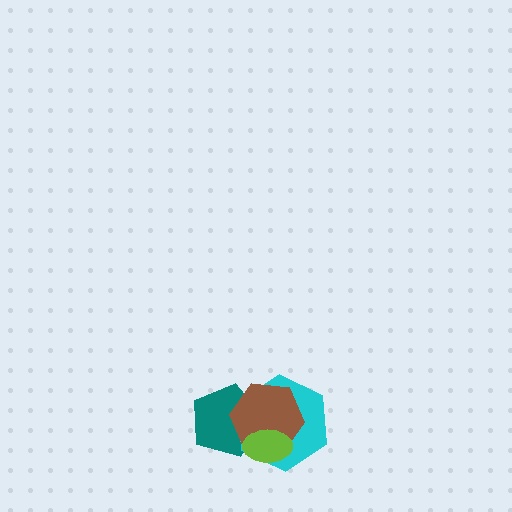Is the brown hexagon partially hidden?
Yes, it is partially covered by another shape.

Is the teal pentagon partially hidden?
Yes, it is partially covered by another shape.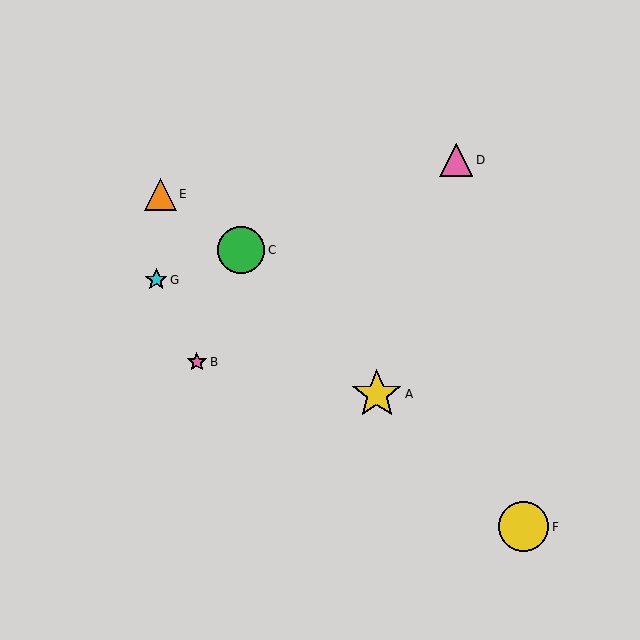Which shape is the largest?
The yellow star (labeled A) is the largest.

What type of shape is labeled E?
Shape E is an orange triangle.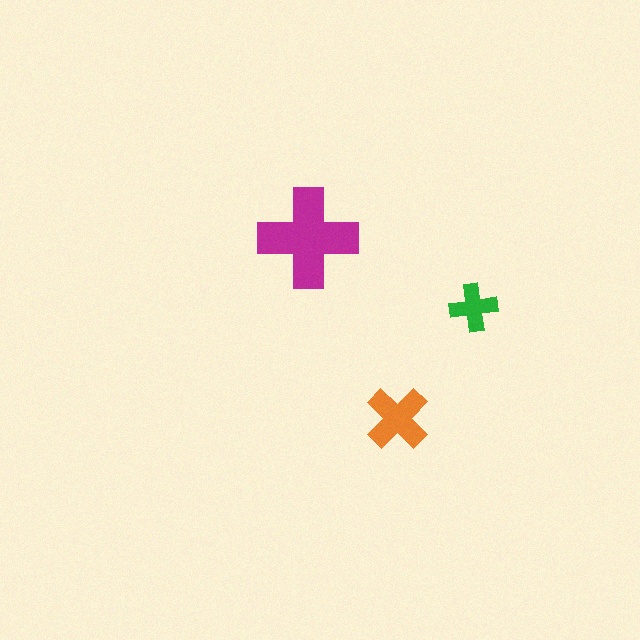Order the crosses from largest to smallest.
the magenta one, the orange one, the green one.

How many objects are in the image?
There are 3 objects in the image.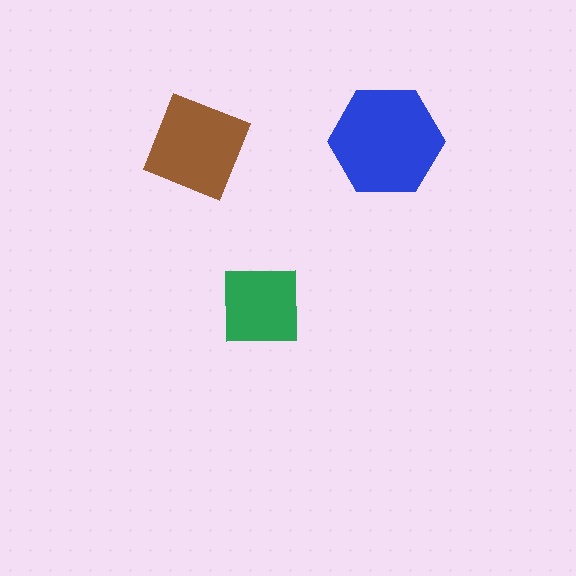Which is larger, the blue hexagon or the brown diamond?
The blue hexagon.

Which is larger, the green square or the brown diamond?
The brown diamond.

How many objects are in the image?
There are 3 objects in the image.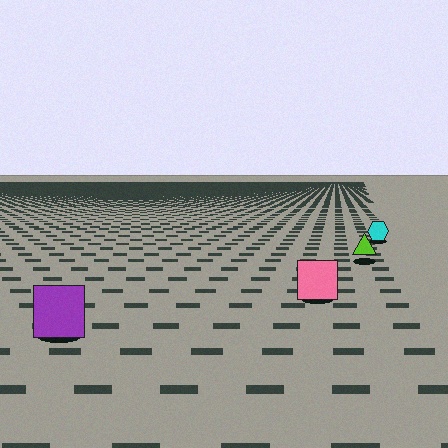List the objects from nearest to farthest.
From nearest to farthest: the purple square, the pink square, the lime triangle, the cyan hexagon.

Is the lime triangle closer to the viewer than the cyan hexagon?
Yes. The lime triangle is closer — you can tell from the texture gradient: the ground texture is coarser near it.